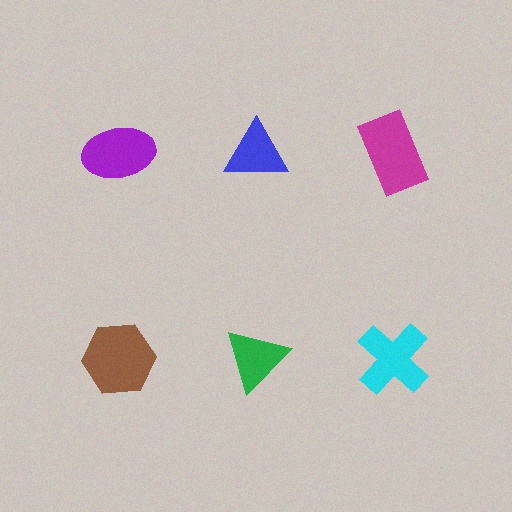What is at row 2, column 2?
A green triangle.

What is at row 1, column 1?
A purple ellipse.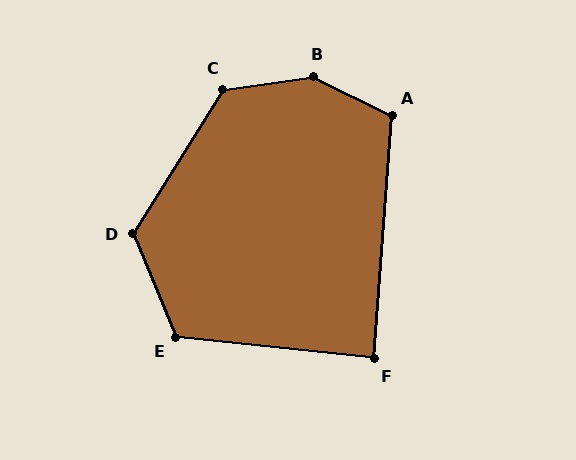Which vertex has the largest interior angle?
B, at approximately 146 degrees.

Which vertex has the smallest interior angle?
F, at approximately 88 degrees.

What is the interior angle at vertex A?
Approximately 112 degrees (obtuse).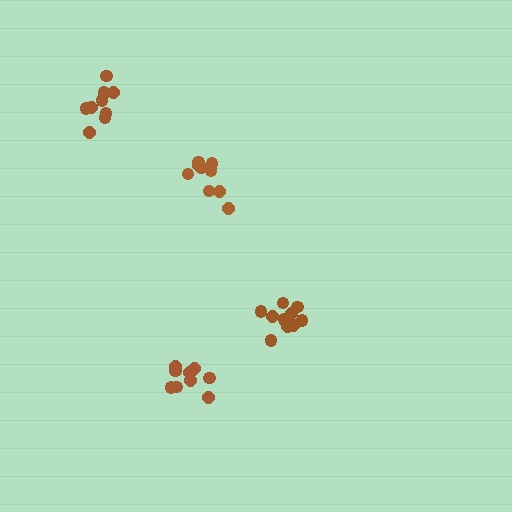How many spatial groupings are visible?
There are 4 spatial groupings.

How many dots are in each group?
Group 1: 10 dots, Group 2: 10 dots, Group 3: 9 dots, Group 4: 10 dots (39 total).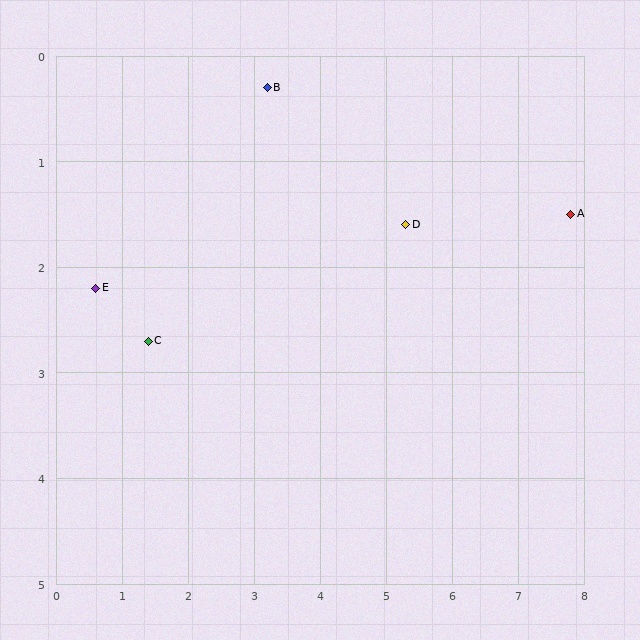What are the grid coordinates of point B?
Point B is at approximately (3.2, 0.3).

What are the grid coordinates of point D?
Point D is at approximately (5.3, 1.6).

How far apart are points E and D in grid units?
Points E and D are about 4.7 grid units apart.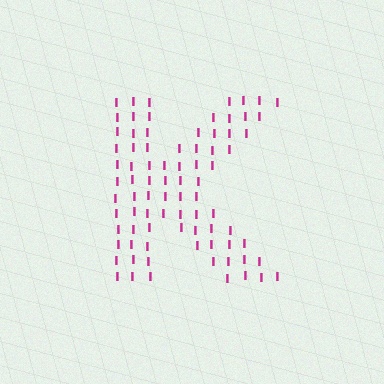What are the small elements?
The small elements are letter I's.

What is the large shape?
The large shape is the letter K.